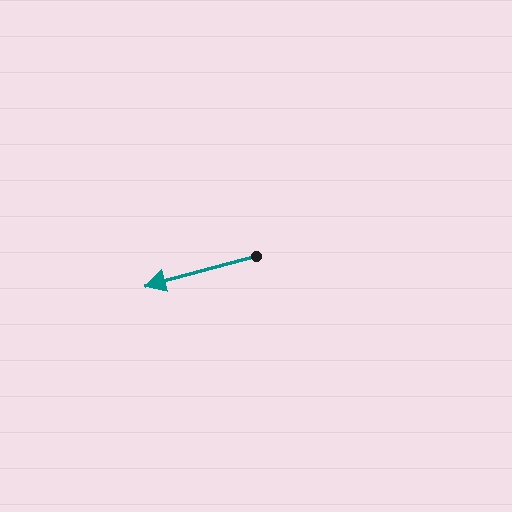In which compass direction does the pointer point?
West.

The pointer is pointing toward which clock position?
Roughly 8 o'clock.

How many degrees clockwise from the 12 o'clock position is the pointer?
Approximately 255 degrees.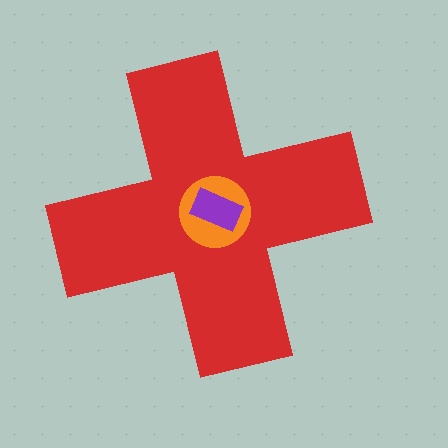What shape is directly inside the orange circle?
The purple rectangle.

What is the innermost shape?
The purple rectangle.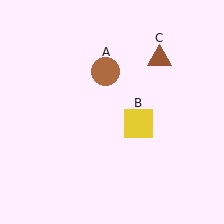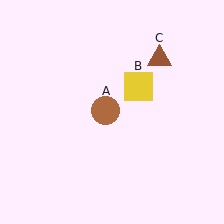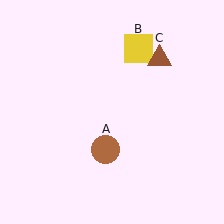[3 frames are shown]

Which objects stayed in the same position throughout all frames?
Brown triangle (object C) remained stationary.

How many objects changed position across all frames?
2 objects changed position: brown circle (object A), yellow square (object B).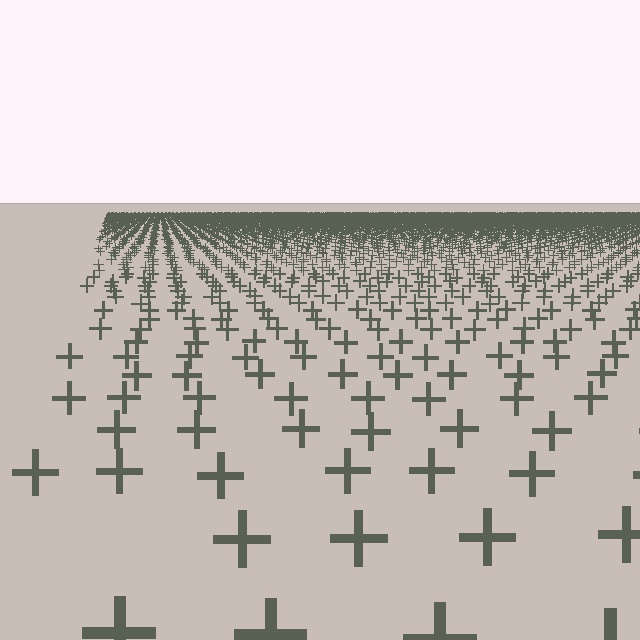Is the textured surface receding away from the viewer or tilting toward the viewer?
The surface is receding away from the viewer. Texture elements get smaller and denser toward the top.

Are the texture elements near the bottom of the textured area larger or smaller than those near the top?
Larger. Near the bottom, elements are closer to the viewer and appear at a bigger on-screen size.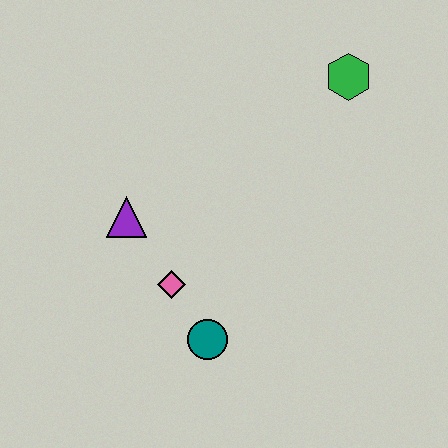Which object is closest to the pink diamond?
The teal circle is closest to the pink diamond.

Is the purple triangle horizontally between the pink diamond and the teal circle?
No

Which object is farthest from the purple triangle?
The green hexagon is farthest from the purple triangle.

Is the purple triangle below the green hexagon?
Yes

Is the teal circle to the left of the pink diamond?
No